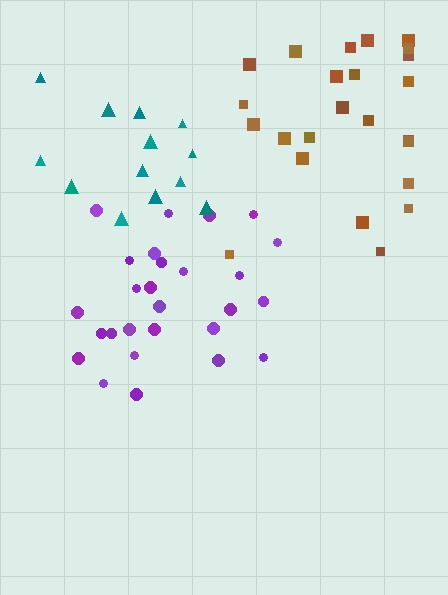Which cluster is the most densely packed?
Purple.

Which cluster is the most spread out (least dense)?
Teal.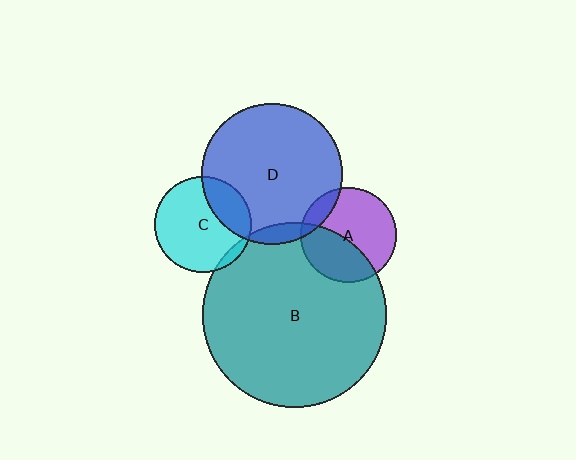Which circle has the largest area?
Circle B (teal).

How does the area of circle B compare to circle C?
Approximately 3.7 times.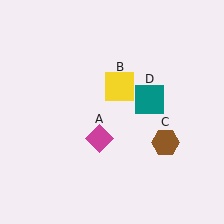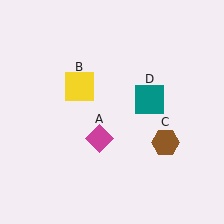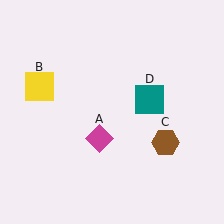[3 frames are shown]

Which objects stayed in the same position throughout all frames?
Magenta diamond (object A) and brown hexagon (object C) and teal square (object D) remained stationary.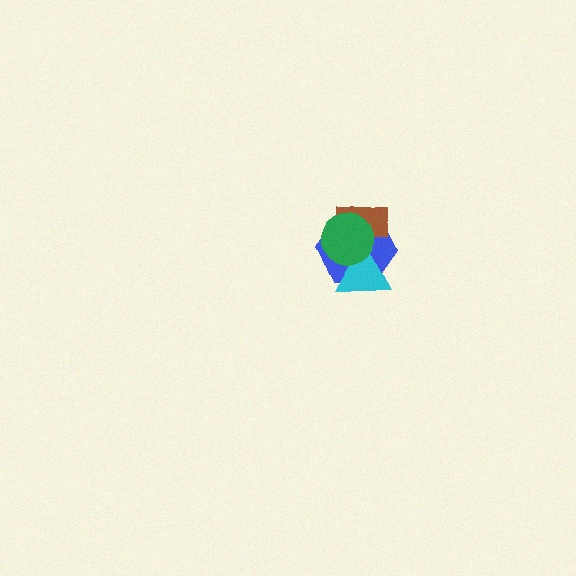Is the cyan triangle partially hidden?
Yes, it is partially covered by another shape.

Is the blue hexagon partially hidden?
Yes, it is partially covered by another shape.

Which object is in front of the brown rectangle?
The green circle is in front of the brown rectangle.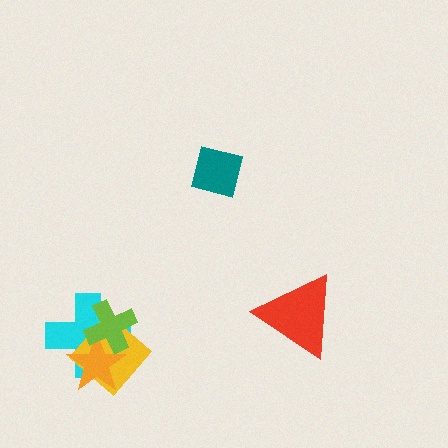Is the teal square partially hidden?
No, no other shape covers it.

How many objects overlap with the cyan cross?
3 objects overlap with the cyan cross.